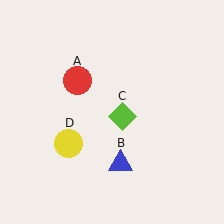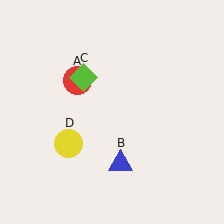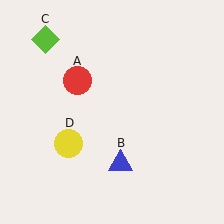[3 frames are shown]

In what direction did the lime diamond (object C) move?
The lime diamond (object C) moved up and to the left.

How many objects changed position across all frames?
1 object changed position: lime diamond (object C).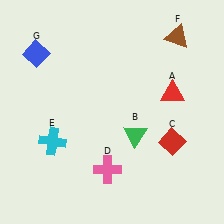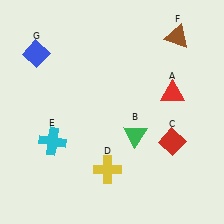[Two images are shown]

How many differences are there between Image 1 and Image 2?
There is 1 difference between the two images.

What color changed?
The cross (D) changed from pink in Image 1 to yellow in Image 2.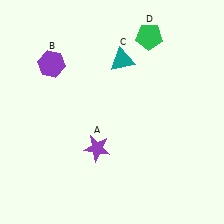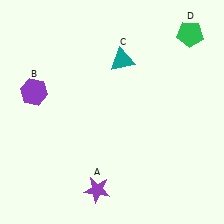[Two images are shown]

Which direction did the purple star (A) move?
The purple star (A) moved down.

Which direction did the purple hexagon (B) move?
The purple hexagon (B) moved down.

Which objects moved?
The objects that moved are: the purple star (A), the purple hexagon (B), the green pentagon (D).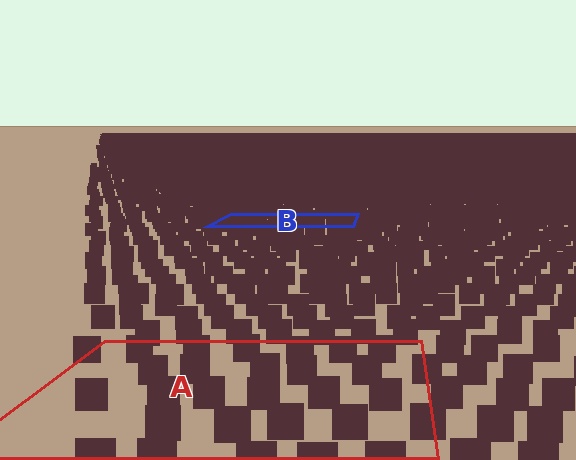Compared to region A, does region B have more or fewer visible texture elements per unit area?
Region B has more texture elements per unit area — they are packed more densely because it is farther away.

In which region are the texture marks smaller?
The texture marks are smaller in region B, because it is farther away.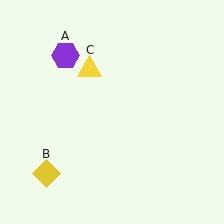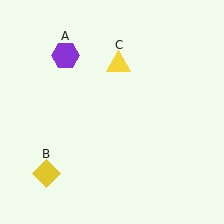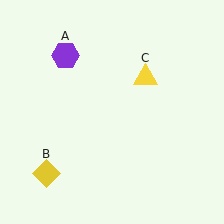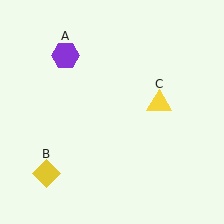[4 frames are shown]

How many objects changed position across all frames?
1 object changed position: yellow triangle (object C).